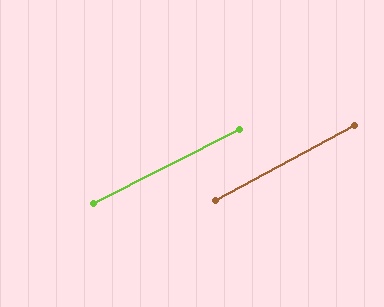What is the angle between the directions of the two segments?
Approximately 2 degrees.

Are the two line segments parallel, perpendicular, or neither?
Parallel — their directions differ by only 1.5°.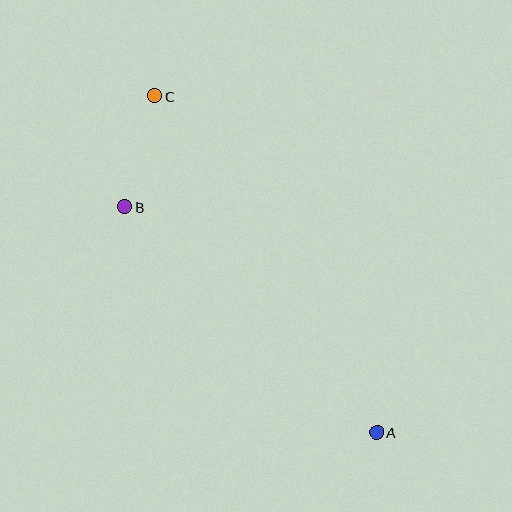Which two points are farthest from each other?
Points A and C are farthest from each other.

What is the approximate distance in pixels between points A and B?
The distance between A and B is approximately 338 pixels.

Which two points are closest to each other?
Points B and C are closest to each other.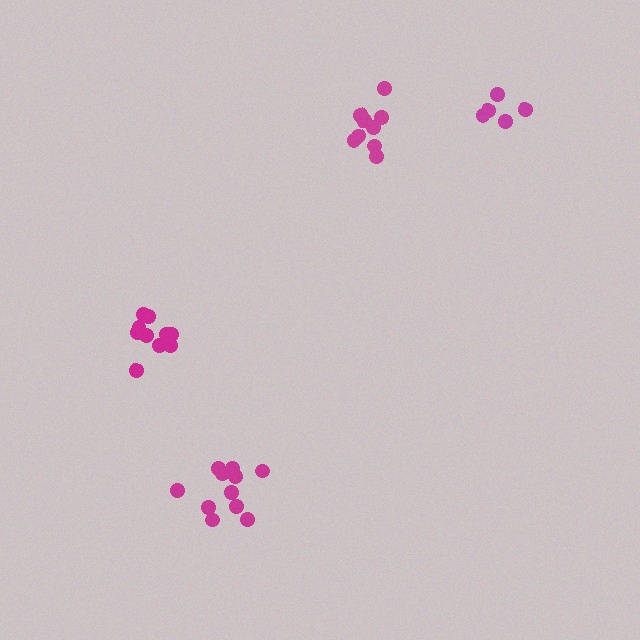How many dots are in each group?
Group 1: 5 dots, Group 2: 9 dots, Group 3: 10 dots, Group 4: 11 dots (35 total).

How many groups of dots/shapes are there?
There are 4 groups.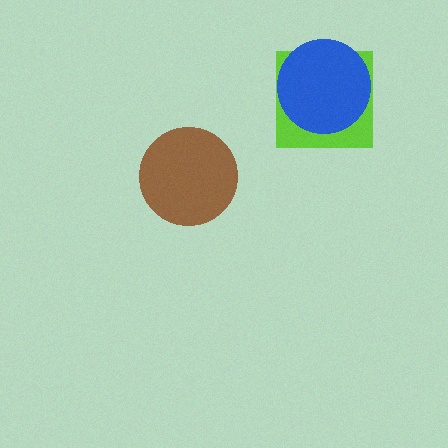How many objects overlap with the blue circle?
1 object overlaps with the blue circle.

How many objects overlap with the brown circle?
0 objects overlap with the brown circle.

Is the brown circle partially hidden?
No, no other shape covers it.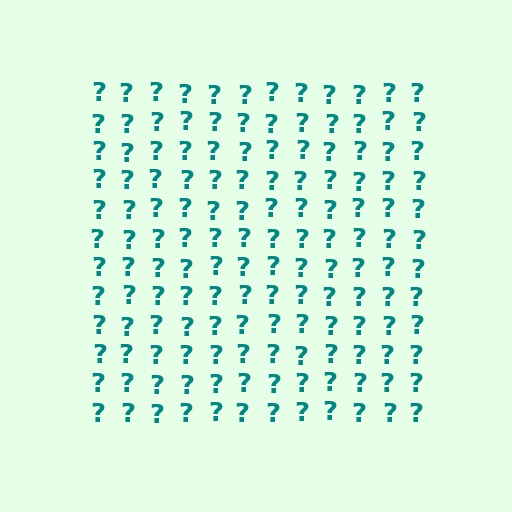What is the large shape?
The large shape is a square.